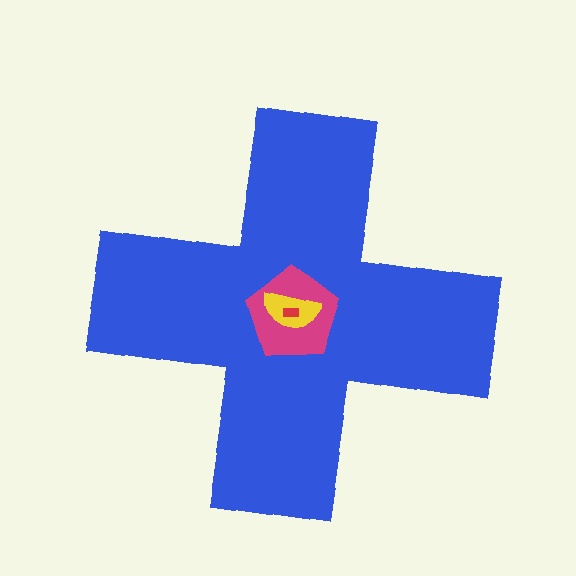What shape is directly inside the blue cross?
The magenta pentagon.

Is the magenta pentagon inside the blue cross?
Yes.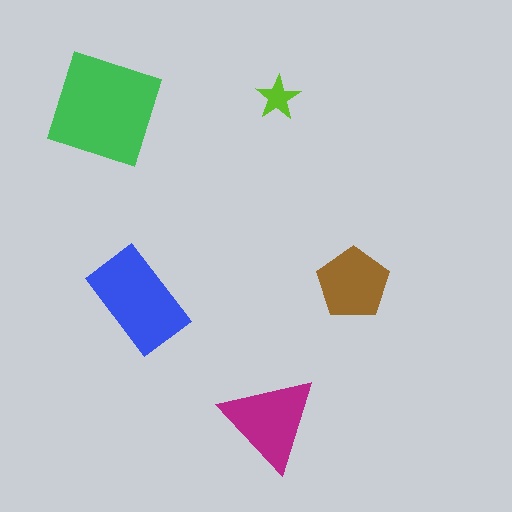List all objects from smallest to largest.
The lime star, the brown pentagon, the magenta triangle, the blue rectangle, the green diamond.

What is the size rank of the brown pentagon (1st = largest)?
4th.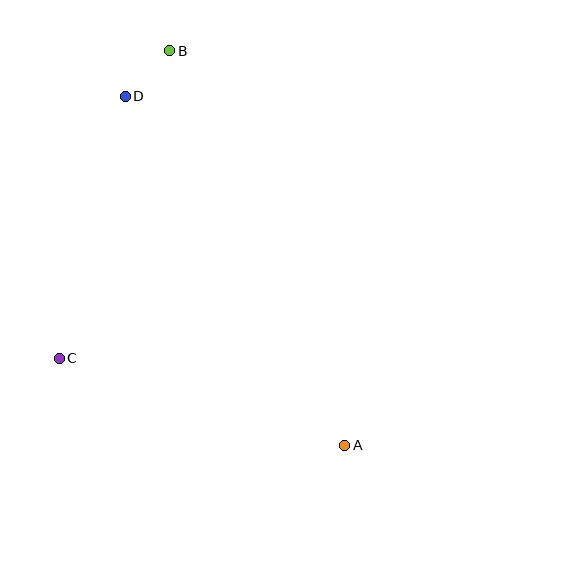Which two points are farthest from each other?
Points A and B are farthest from each other.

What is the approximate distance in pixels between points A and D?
The distance between A and D is approximately 412 pixels.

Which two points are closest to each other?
Points B and D are closest to each other.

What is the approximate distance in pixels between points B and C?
The distance between B and C is approximately 327 pixels.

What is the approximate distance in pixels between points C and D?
The distance between C and D is approximately 270 pixels.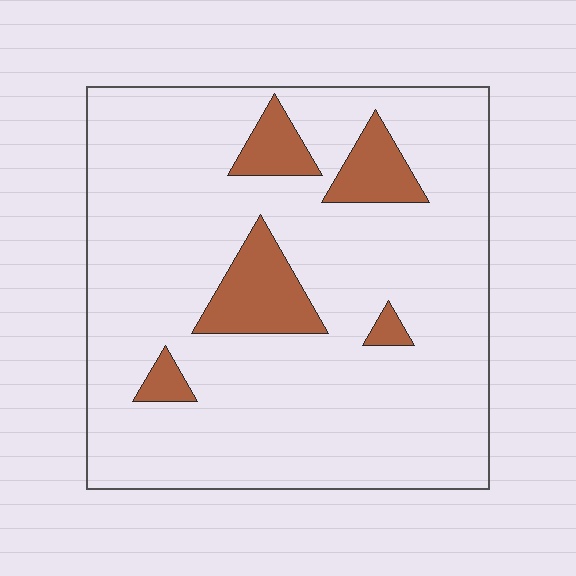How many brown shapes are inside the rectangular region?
5.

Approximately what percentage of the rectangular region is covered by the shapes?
Approximately 15%.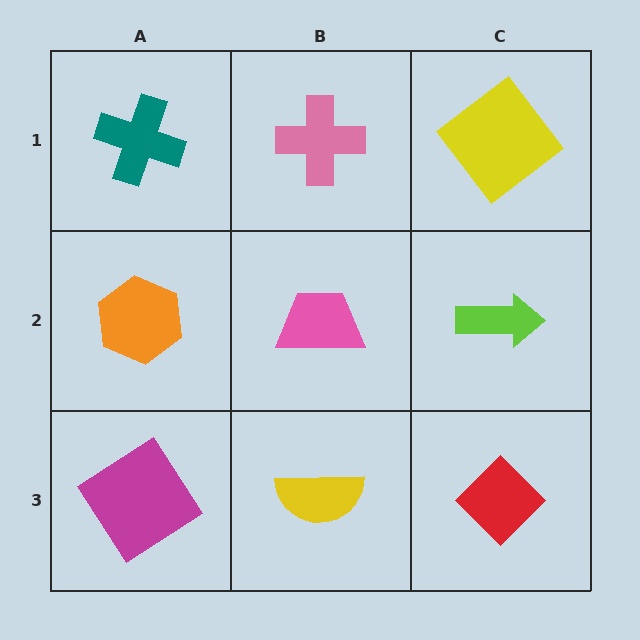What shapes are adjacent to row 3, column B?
A pink trapezoid (row 2, column B), a magenta diamond (row 3, column A), a red diamond (row 3, column C).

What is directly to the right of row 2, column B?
A lime arrow.